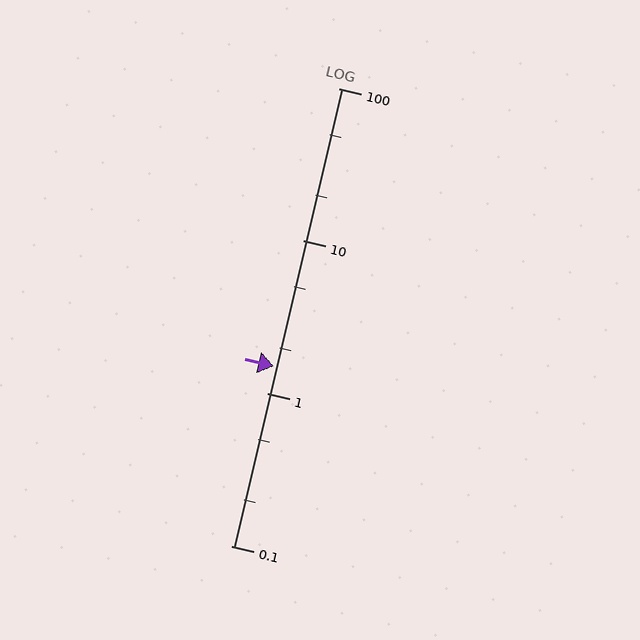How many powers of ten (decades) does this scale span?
The scale spans 3 decades, from 0.1 to 100.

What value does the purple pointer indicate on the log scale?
The pointer indicates approximately 1.5.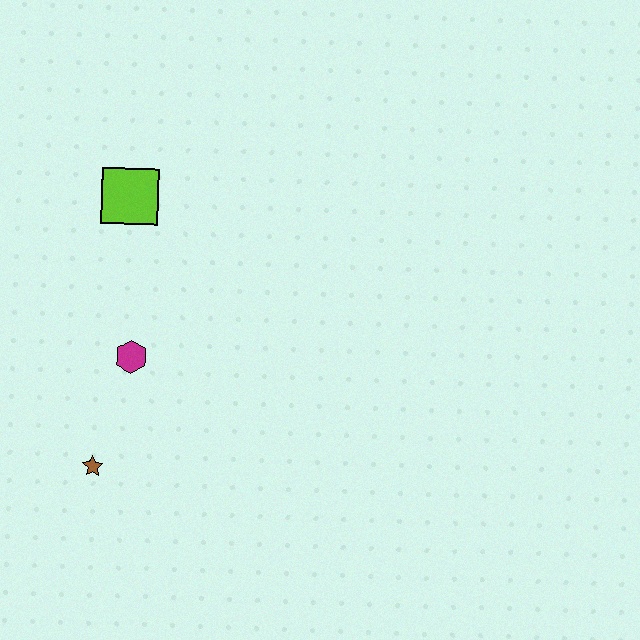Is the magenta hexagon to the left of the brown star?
No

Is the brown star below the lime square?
Yes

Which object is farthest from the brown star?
The lime square is farthest from the brown star.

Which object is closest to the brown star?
The magenta hexagon is closest to the brown star.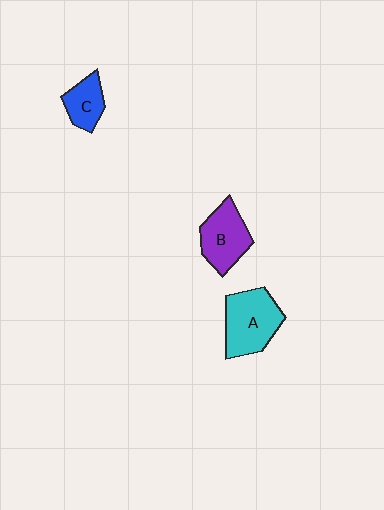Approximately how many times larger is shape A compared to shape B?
Approximately 1.2 times.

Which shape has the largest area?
Shape A (cyan).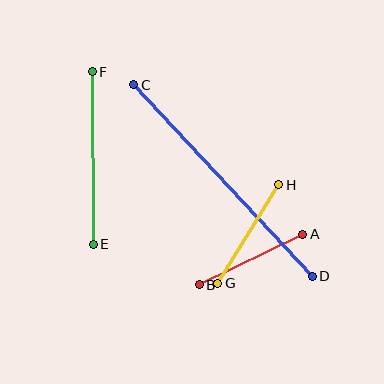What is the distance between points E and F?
The distance is approximately 173 pixels.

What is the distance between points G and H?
The distance is approximately 116 pixels.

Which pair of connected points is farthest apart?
Points C and D are farthest apart.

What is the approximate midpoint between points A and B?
The midpoint is at approximately (251, 260) pixels.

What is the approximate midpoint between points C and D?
The midpoint is at approximately (223, 180) pixels.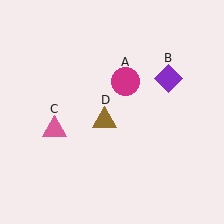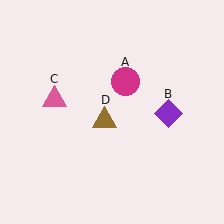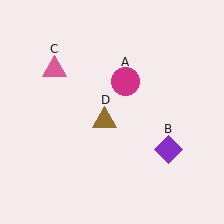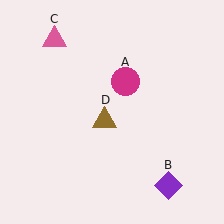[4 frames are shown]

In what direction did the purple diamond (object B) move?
The purple diamond (object B) moved down.